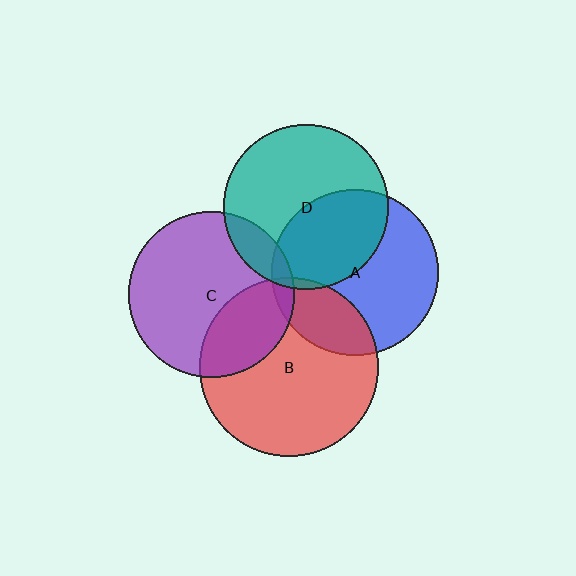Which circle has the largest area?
Circle B (red).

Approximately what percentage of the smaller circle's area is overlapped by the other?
Approximately 25%.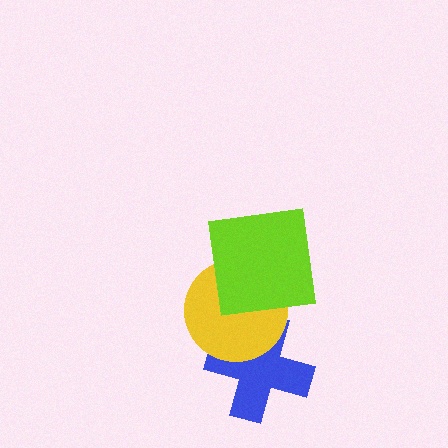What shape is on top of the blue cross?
The yellow circle is on top of the blue cross.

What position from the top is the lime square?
The lime square is 1st from the top.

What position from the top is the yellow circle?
The yellow circle is 2nd from the top.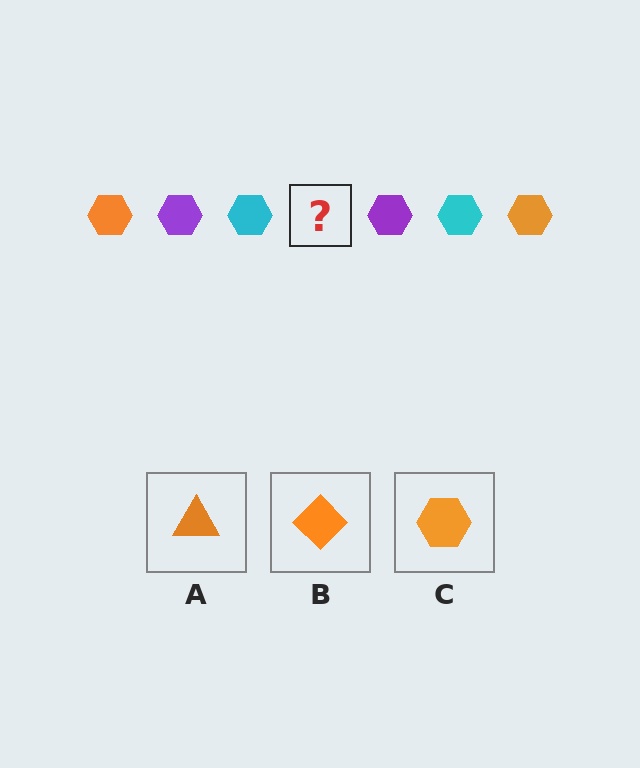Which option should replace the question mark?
Option C.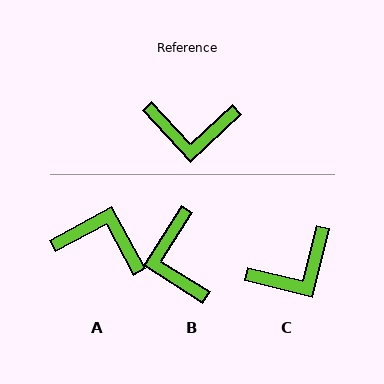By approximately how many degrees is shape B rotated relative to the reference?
Approximately 75 degrees clockwise.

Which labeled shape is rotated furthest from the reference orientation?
A, about 165 degrees away.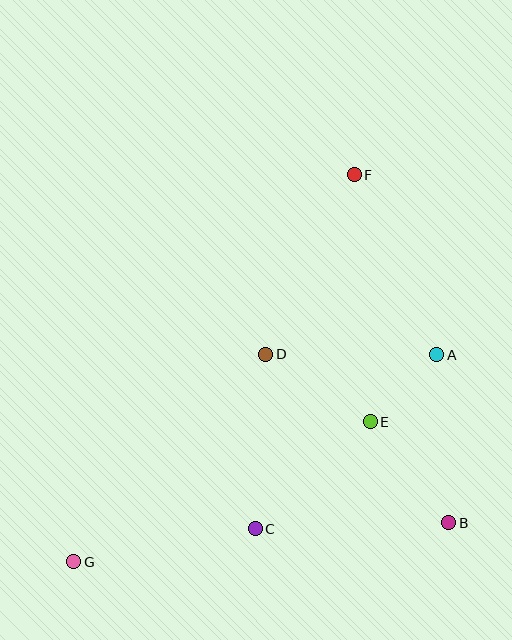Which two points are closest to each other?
Points A and E are closest to each other.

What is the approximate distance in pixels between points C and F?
The distance between C and F is approximately 367 pixels.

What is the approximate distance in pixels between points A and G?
The distance between A and G is approximately 418 pixels.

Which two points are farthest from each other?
Points F and G are farthest from each other.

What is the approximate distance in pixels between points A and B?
The distance between A and B is approximately 168 pixels.